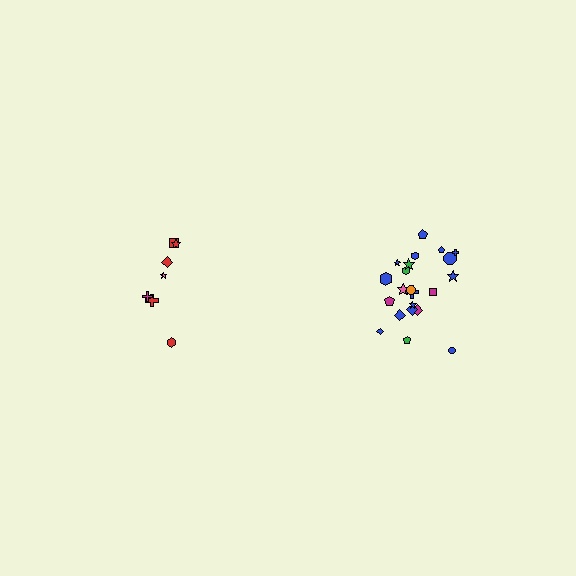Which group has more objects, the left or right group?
The right group.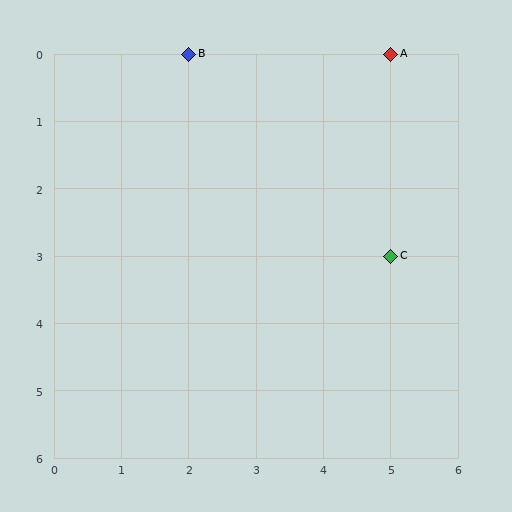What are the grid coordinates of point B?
Point B is at grid coordinates (2, 0).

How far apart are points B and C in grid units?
Points B and C are 3 columns and 3 rows apart (about 4.2 grid units diagonally).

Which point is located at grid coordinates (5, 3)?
Point C is at (5, 3).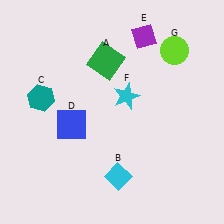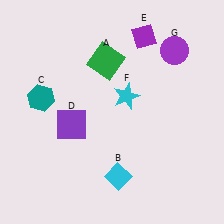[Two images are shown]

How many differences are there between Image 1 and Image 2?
There are 2 differences between the two images.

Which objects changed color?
D changed from blue to purple. G changed from lime to purple.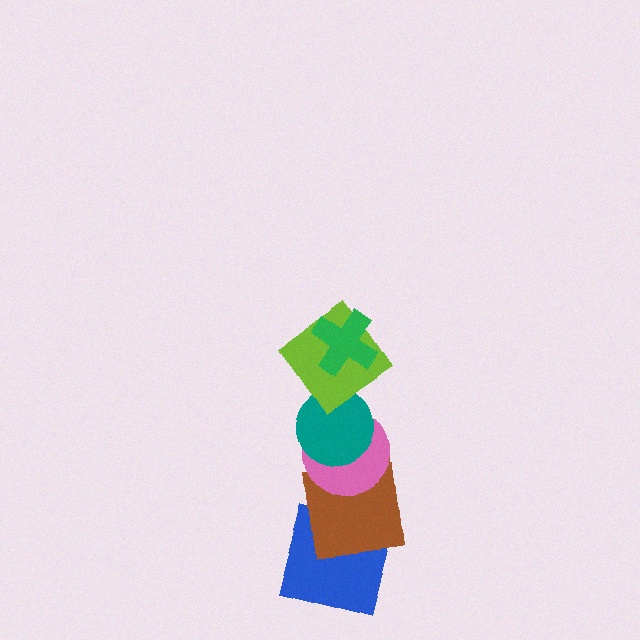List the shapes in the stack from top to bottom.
From top to bottom: the green cross, the lime diamond, the teal circle, the pink circle, the brown square, the blue square.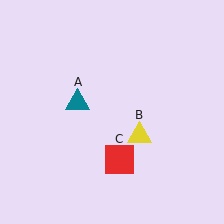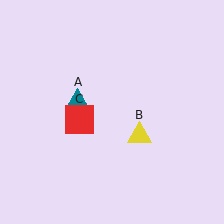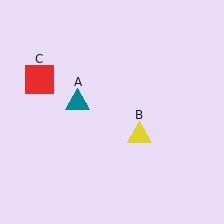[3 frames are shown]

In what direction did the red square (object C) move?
The red square (object C) moved up and to the left.